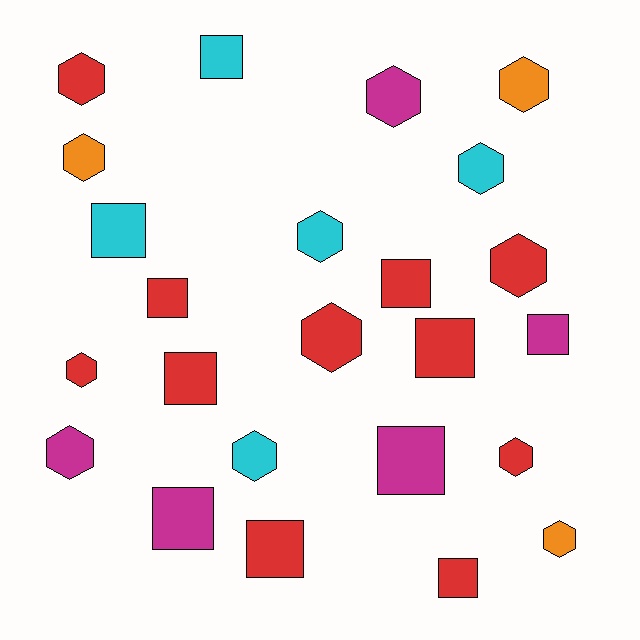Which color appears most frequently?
Red, with 11 objects.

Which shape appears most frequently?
Hexagon, with 13 objects.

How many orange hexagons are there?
There are 3 orange hexagons.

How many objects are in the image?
There are 24 objects.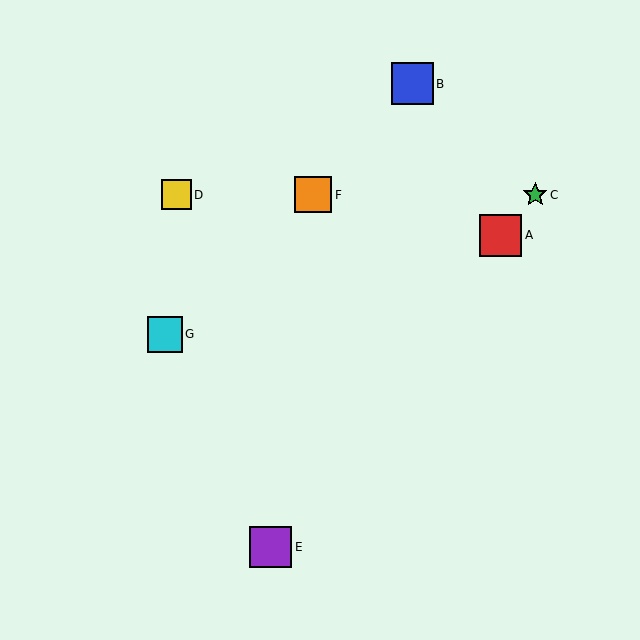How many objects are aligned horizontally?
3 objects (C, D, F) are aligned horizontally.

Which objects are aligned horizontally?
Objects C, D, F are aligned horizontally.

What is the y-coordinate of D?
Object D is at y≈195.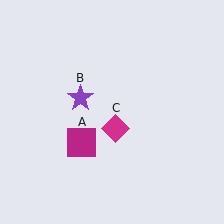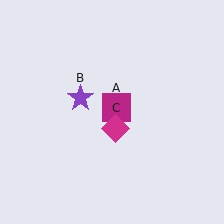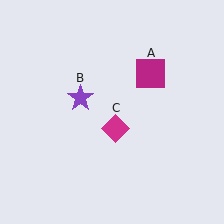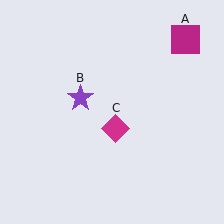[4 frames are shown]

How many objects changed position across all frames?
1 object changed position: magenta square (object A).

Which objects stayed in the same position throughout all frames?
Purple star (object B) and magenta diamond (object C) remained stationary.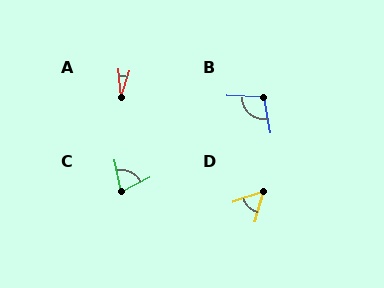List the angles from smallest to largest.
A (23°), D (55°), C (73°), B (103°).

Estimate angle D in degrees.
Approximately 55 degrees.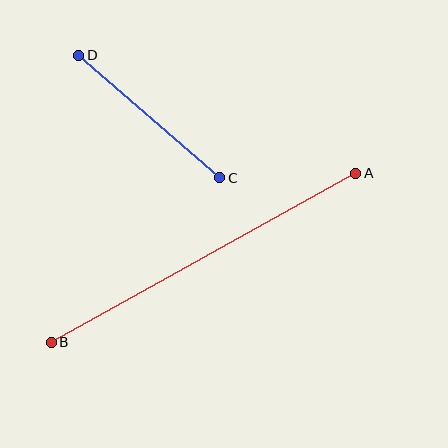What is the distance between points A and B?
The distance is approximately 348 pixels.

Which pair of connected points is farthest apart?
Points A and B are farthest apart.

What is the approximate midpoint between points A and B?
The midpoint is at approximately (203, 258) pixels.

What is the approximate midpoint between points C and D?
The midpoint is at approximately (149, 117) pixels.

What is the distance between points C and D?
The distance is approximately 187 pixels.